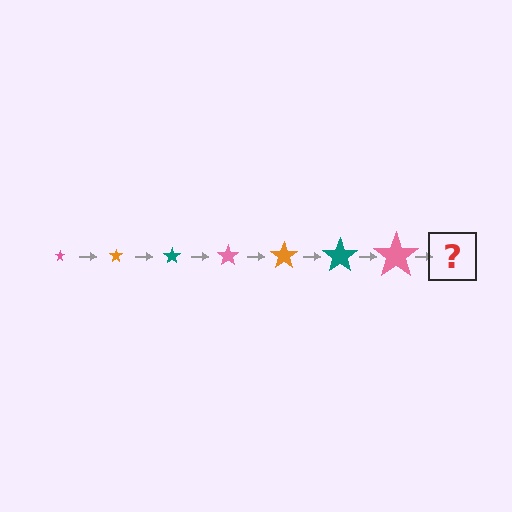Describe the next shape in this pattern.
It should be an orange star, larger than the previous one.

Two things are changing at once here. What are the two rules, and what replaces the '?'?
The two rules are that the star grows larger each step and the color cycles through pink, orange, and teal. The '?' should be an orange star, larger than the previous one.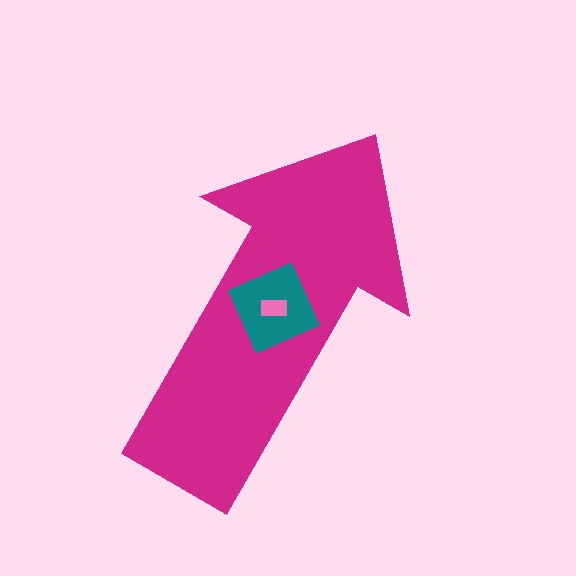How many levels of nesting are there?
3.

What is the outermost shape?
The magenta arrow.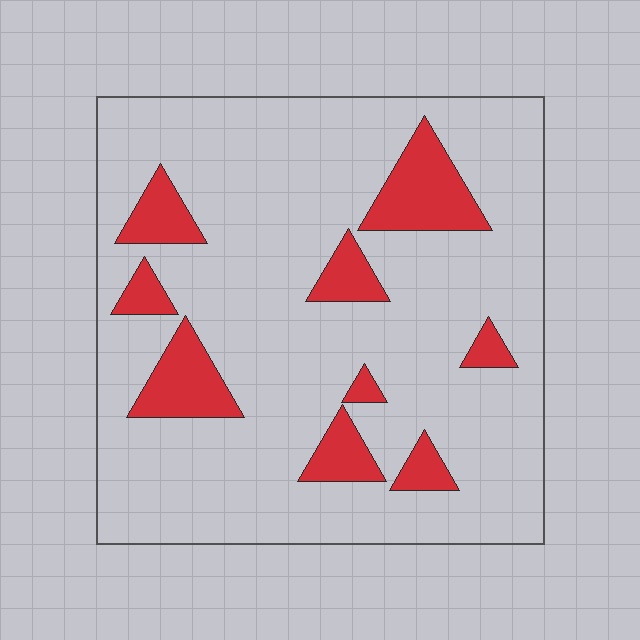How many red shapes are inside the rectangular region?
9.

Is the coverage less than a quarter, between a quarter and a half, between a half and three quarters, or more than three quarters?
Less than a quarter.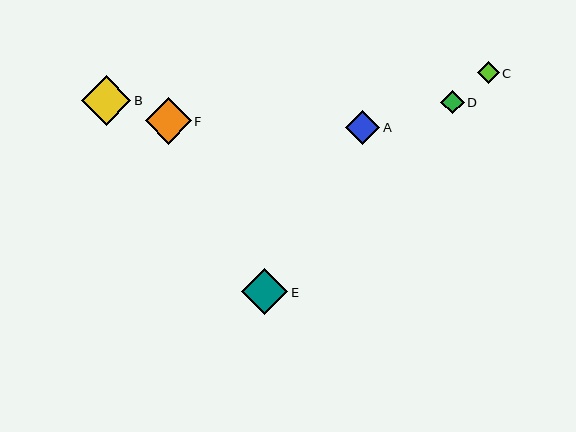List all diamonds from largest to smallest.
From largest to smallest: B, F, E, A, D, C.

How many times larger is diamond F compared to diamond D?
Diamond F is approximately 2.0 times the size of diamond D.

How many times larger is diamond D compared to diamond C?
Diamond D is approximately 1.1 times the size of diamond C.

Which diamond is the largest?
Diamond B is the largest with a size of approximately 49 pixels.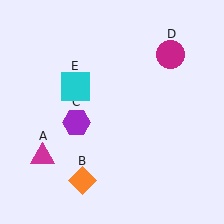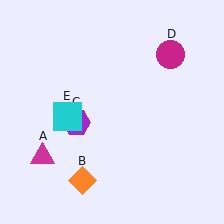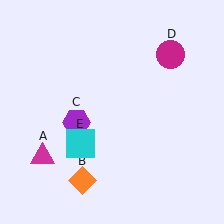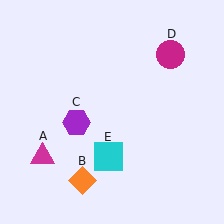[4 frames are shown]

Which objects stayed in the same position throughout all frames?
Magenta triangle (object A) and orange diamond (object B) and purple hexagon (object C) and magenta circle (object D) remained stationary.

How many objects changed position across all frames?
1 object changed position: cyan square (object E).